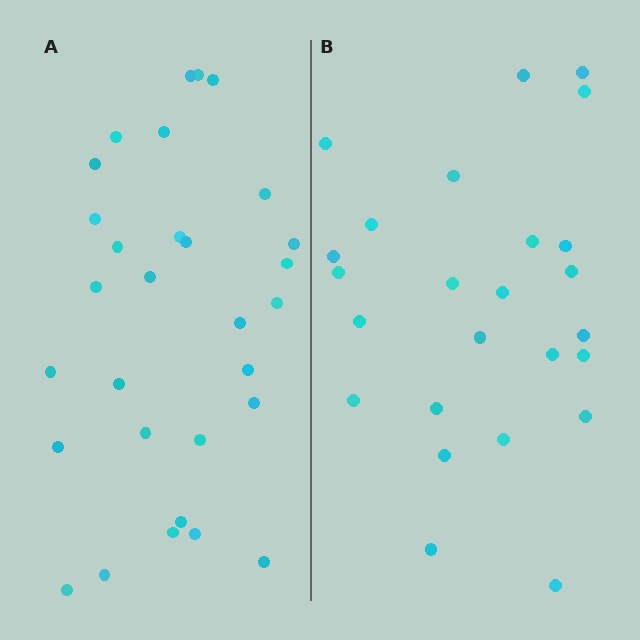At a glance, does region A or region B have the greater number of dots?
Region A (the left region) has more dots.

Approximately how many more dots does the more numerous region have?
Region A has about 5 more dots than region B.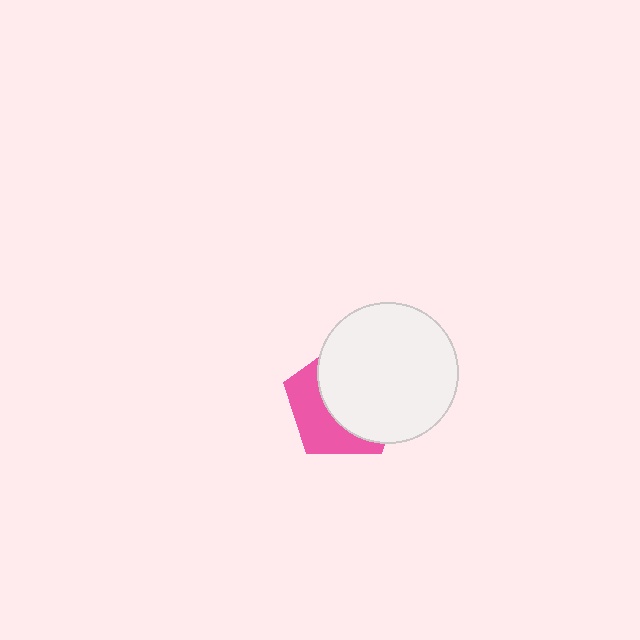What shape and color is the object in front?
The object in front is a white circle.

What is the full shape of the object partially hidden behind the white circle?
The partially hidden object is a pink pentagon.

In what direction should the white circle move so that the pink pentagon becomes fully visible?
The white circle should move right. That is the shortest direction to clear the overlap and leave the pink pentagon fully visible.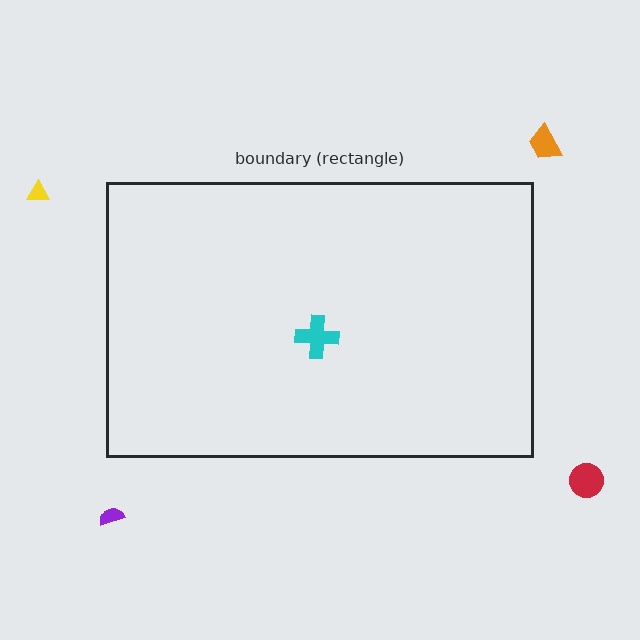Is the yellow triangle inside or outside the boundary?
Outside.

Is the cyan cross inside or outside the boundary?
Inside.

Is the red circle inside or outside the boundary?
Outside.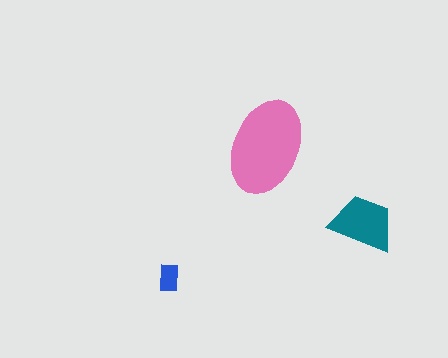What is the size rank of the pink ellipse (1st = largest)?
1st.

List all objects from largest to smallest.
The pink ellipse, the teal trapezoid, the blue rectangle.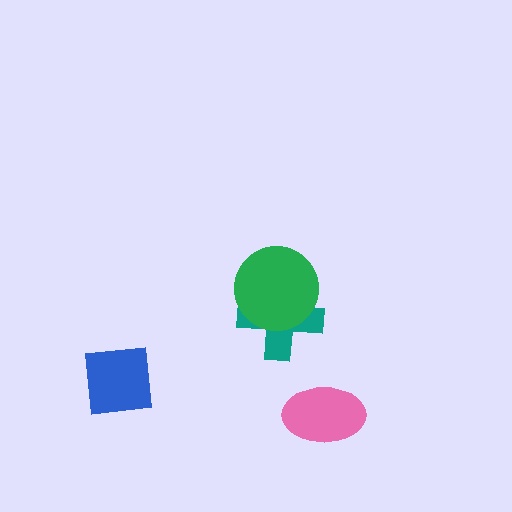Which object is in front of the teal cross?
The green circle is in front of the teal cross.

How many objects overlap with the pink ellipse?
0 objects overlap with the pink ellipse.